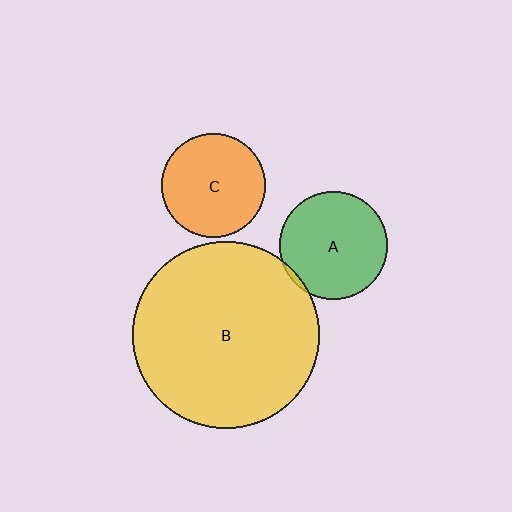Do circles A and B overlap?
Yes.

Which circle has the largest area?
Circle B (yellow).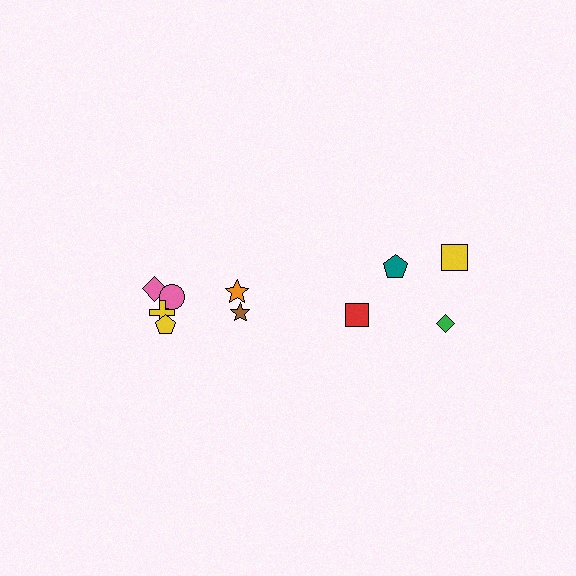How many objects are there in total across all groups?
There are 10 objects.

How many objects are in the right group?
There are 4 objects.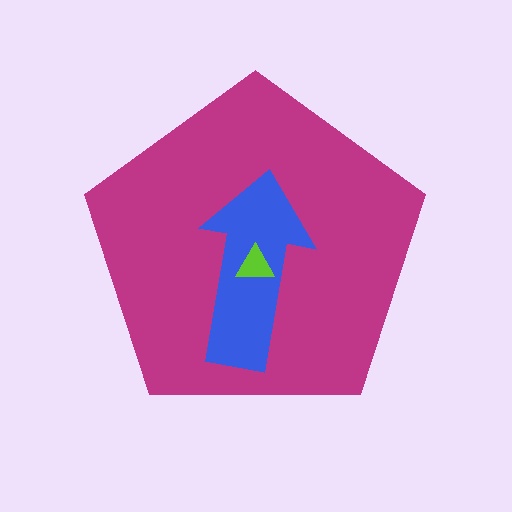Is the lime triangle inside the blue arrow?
Yes.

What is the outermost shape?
The magenta pentagon.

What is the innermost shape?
The lime triangle.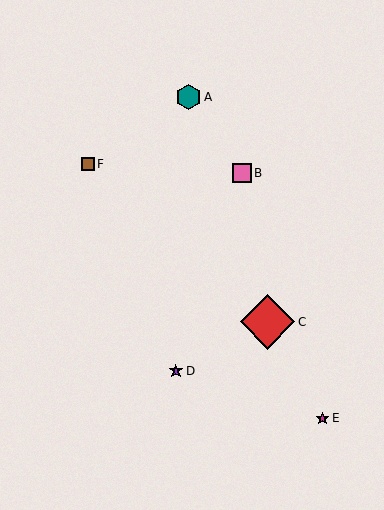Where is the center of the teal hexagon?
The center of the teal hexagon is at (188, 97).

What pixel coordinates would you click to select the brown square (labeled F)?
Click at (88, 164) to select the brown square F.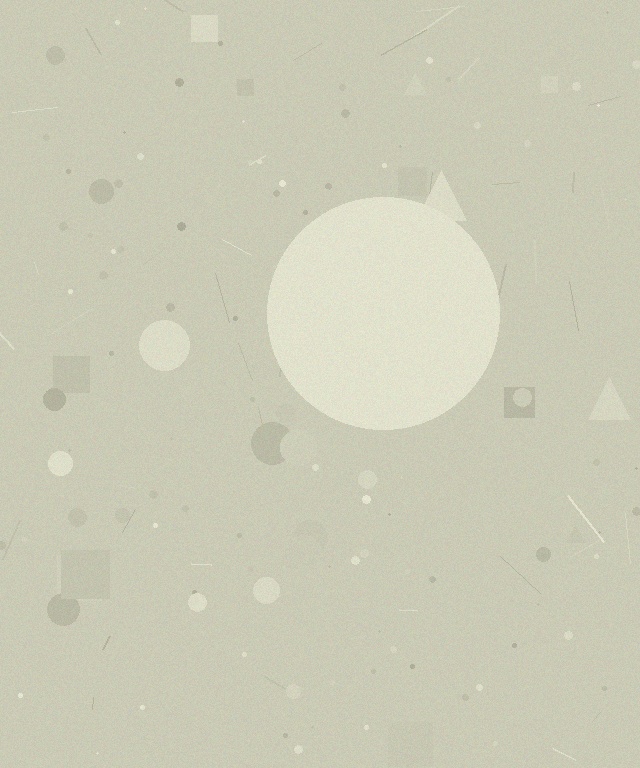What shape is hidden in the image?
A circle is hidden in the image.